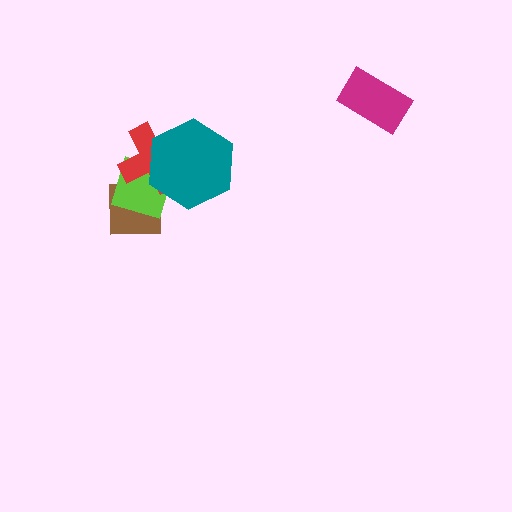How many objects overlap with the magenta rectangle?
0 objects overlap with the magenta rectangle.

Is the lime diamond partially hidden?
Yes, it is partially covered by another shape.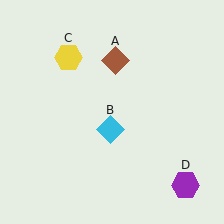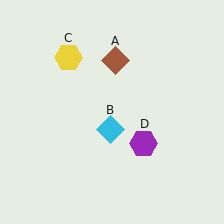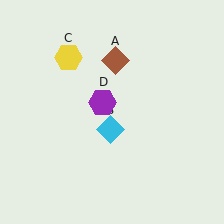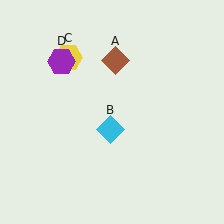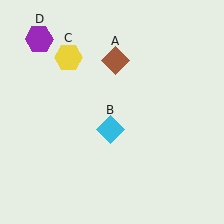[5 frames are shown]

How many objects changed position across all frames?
1 object changed position: purple hexagon (object D).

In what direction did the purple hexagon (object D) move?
The purple hexagon (object D) moved up and to the left.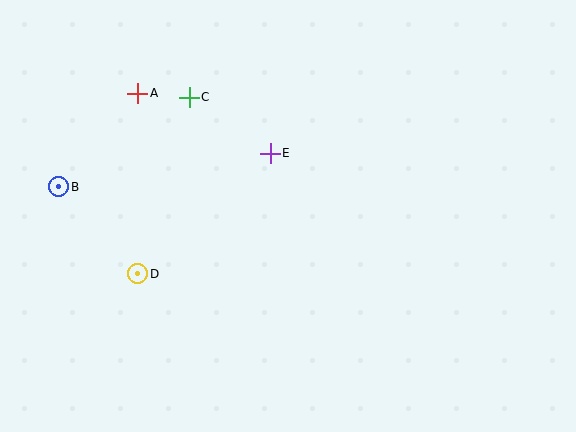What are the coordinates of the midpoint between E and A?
The midpoint between E and A is at (204, 123).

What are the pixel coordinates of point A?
Point A is at (138, 93).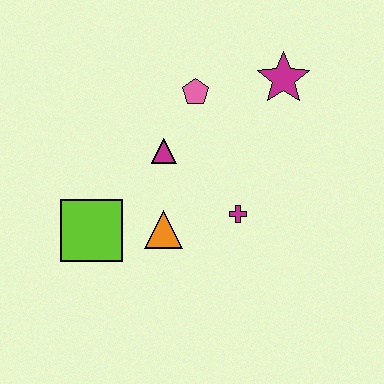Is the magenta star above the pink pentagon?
Yes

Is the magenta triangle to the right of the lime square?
Yes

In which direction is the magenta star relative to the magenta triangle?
The magenta star is to the right of the magenta triangle.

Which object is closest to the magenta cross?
The orange triangle is closest to the magenta cross.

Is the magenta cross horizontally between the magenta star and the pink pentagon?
Yes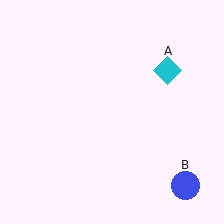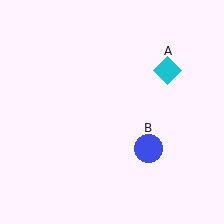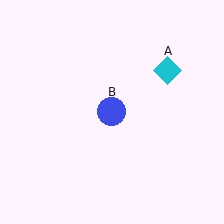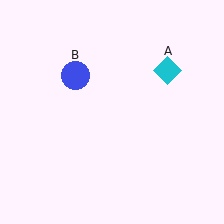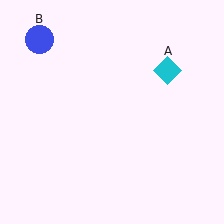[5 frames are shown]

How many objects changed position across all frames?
1 object changed position: blue circle (object B).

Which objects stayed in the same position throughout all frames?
Cyan diamond (object A) remained stationary.